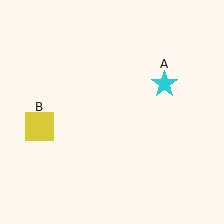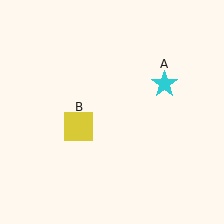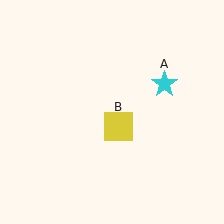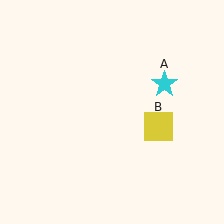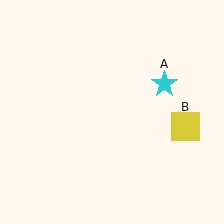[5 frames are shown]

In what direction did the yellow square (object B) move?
The yellow square (object B) moved right.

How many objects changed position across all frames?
1 object changed position: yellow square (object B).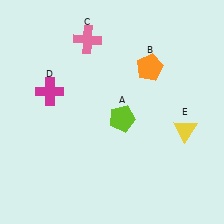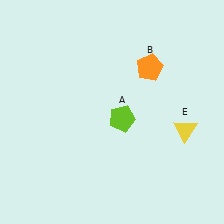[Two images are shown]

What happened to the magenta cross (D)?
The magenta cross (D) was removed in Image 2. It was in the top-left area of Image 1.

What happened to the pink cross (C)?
The pink cross (C) was removed in Image 2. It was in the top-left area of Image 1.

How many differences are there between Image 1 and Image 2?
There are 2 differences between the two images.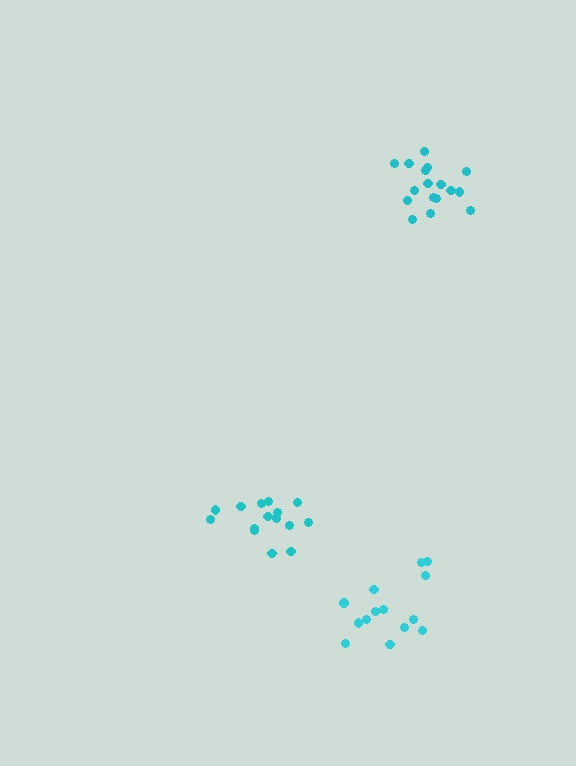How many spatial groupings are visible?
There are 3 spatial groupings.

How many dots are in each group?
Group 1: 15 dots, Group 2: 17 dots, Group 3: 14 dots (46 total).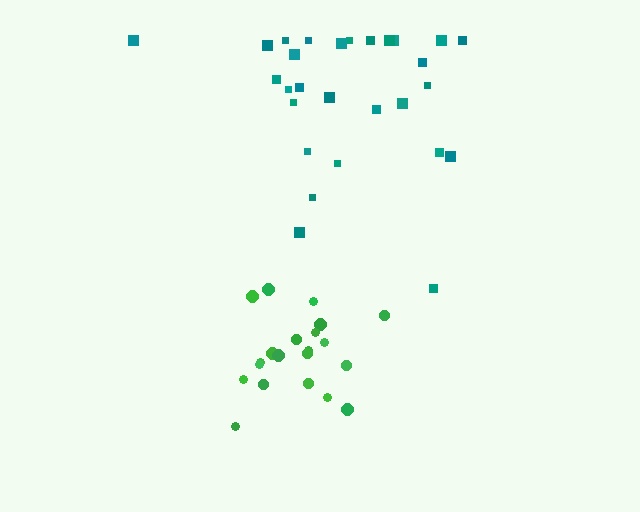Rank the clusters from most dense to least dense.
green, teal.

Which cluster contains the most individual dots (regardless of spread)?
Teal (28).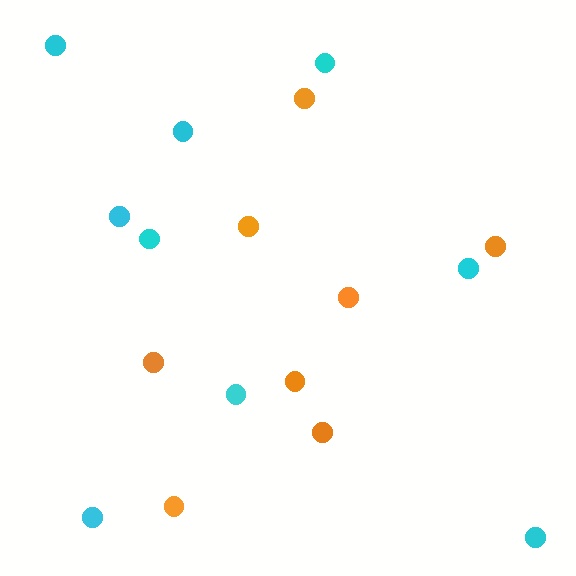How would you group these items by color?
There are 2 groups: one group of cyan circles (9) and one group of orange circles (8).